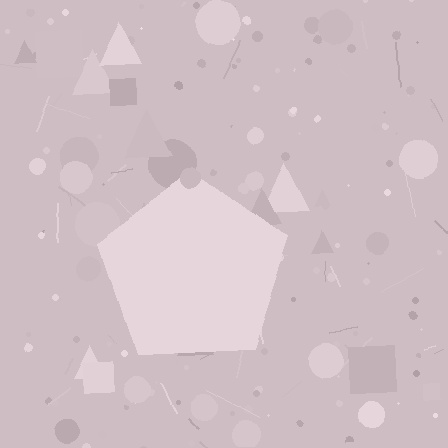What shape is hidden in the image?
A pentagon is hidden in the image.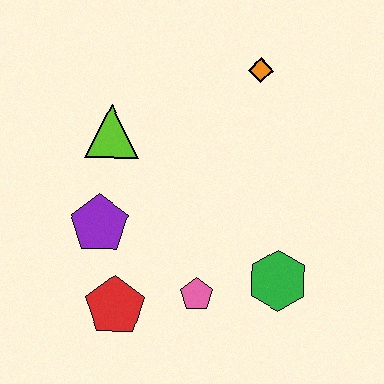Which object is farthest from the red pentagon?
The orange diamond is farthest from the red pentagon.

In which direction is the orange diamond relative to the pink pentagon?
The orange diamond is above the pink pentagon.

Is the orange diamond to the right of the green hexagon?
No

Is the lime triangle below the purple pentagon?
No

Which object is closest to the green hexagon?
The pink pentagon is closest to the green hexagon.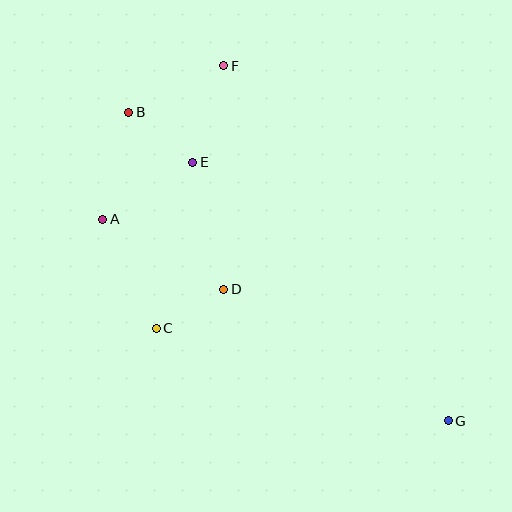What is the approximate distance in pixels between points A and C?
The distance between A and C is approximately 121 pixels.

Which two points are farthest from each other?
Points B and G are farthest from each other.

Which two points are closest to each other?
Points C and D are closest to each other.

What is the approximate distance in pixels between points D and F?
The distance between D and F is approximately 224 pixels.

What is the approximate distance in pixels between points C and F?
The distance between C and F is approximately 271 pixels.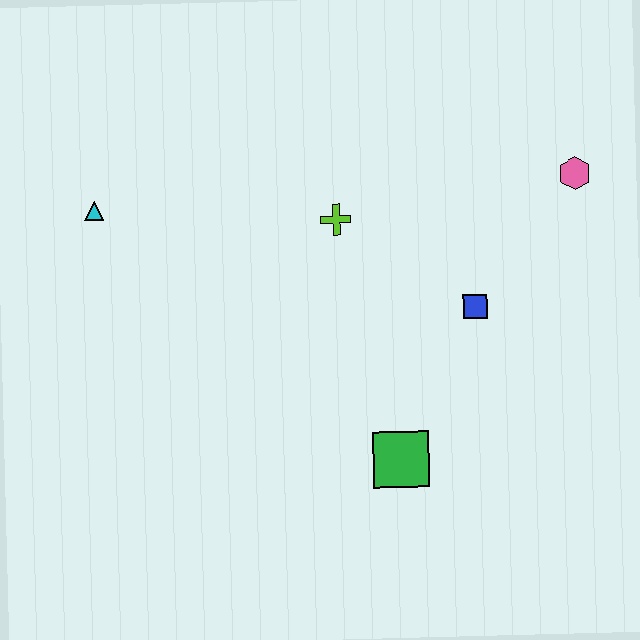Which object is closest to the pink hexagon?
The blue square is closest to the pink hexagon.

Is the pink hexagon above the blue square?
Yes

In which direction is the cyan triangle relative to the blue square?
The cyan triangle is to the left of the blue square.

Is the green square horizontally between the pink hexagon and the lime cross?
Yes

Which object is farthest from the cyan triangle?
The pink hexagon is farthest from the cyan triangle.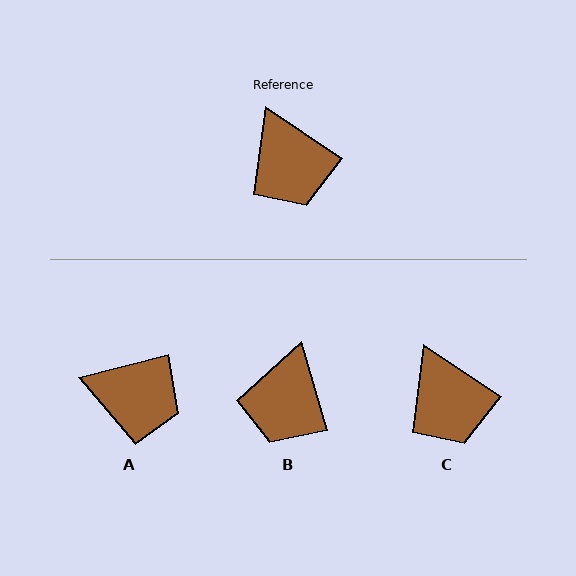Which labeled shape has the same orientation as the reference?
C.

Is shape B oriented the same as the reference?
No, it is off by about 40 degrees.